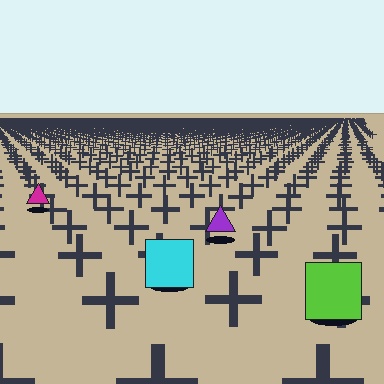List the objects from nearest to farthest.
From nearest to farthest: the lime square, the cyan square, the purple triangle, the magenta triangle.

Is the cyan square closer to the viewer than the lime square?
No. The lime square is closer — you can tell from the texture gradient: the ground texture is coarser near it.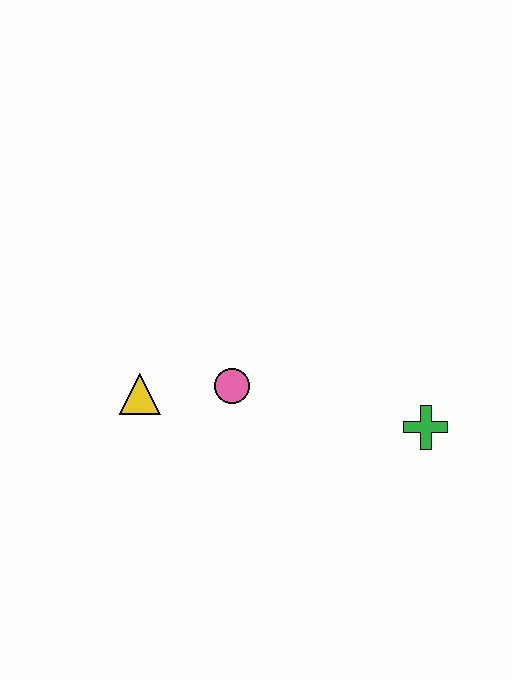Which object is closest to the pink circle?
The yellow triangle is closest to the pink circle.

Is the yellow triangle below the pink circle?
Yes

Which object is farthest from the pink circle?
The green cross is farthest from the pink circle.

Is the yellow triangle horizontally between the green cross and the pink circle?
No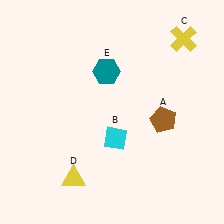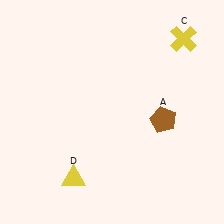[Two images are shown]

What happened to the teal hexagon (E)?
The teal hexagon (E) was removed in Image 2. It was in the top-left area of Image 1.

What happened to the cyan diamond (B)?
The cyan diamond (B) was removed in Image 2. It was in the bottom-right area of Image 1.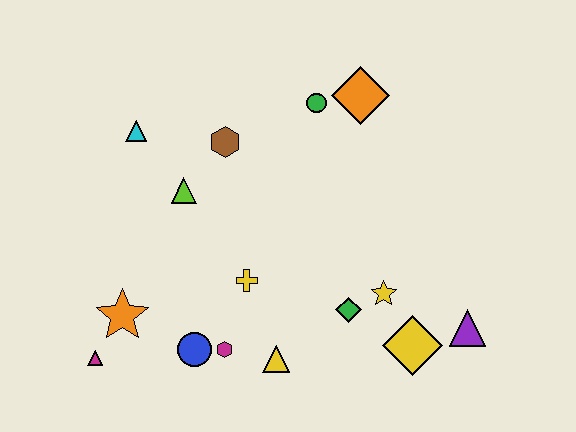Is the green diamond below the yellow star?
Yes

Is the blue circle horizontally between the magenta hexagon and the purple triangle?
No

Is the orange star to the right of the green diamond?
No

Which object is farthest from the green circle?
The magenta triangle is farthest from the green circle.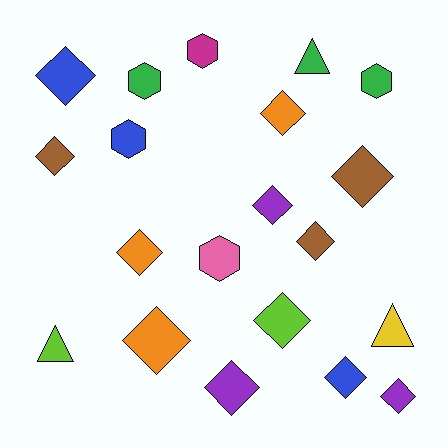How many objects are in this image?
There are 20 objects.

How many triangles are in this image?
There are 3 triangles.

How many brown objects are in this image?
There are 3 brown objects.